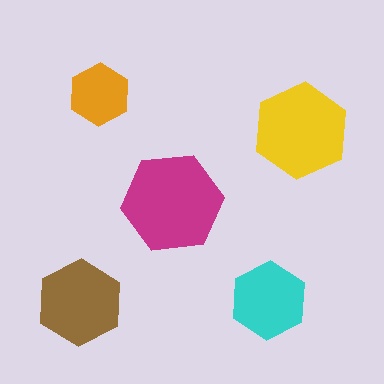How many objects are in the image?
There are 5 objects in the image.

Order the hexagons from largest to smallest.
the magenta one, the yellow one, the brown one, the cyan one, the orange one.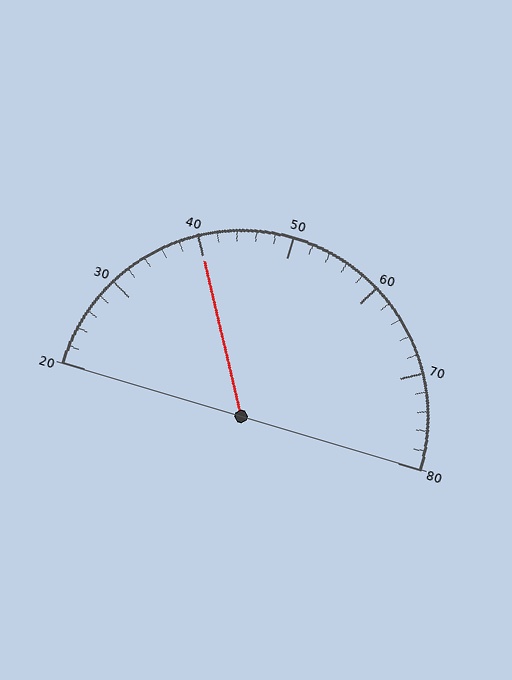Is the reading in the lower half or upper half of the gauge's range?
The reading is in the lower half of the range (20 to 80).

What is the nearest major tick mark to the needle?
The nearest major tick mark is 40.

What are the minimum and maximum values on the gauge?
The gauge ranges from 20 to 80.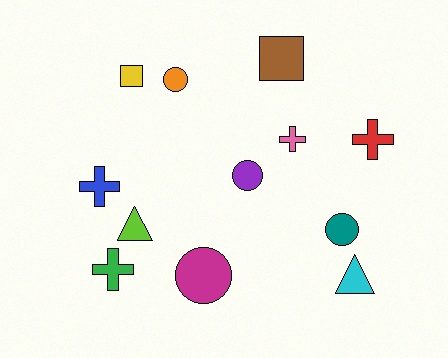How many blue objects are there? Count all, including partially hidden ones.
There is 1 blue object.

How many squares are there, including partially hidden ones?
There are 2 squares.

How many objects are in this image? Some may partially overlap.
There are 12 objects.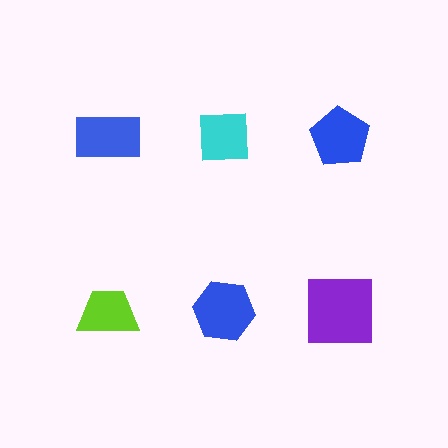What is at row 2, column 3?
A purple square.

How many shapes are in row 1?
3 shapes.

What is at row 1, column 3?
A blue pentagon.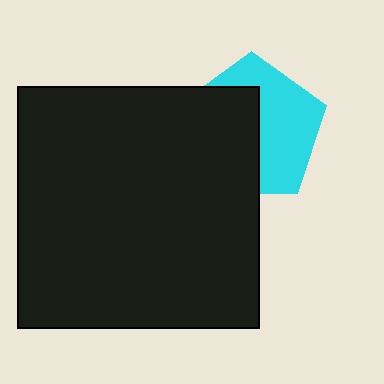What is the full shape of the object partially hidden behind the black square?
The partially hidden object is a cyan pentagon.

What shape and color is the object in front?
The object in front is a black square.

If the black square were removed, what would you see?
You would see the complete cyan pentagon.